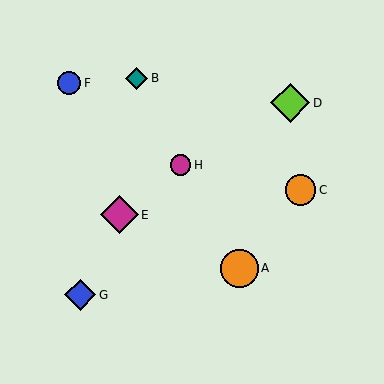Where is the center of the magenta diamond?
The center of the magenta diamond is at (119, 215).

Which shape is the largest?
The lime diamond (labeled D) is the largest.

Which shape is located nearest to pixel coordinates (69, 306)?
The blue diamond (labeled G) at (80, 295) is nearest to that location.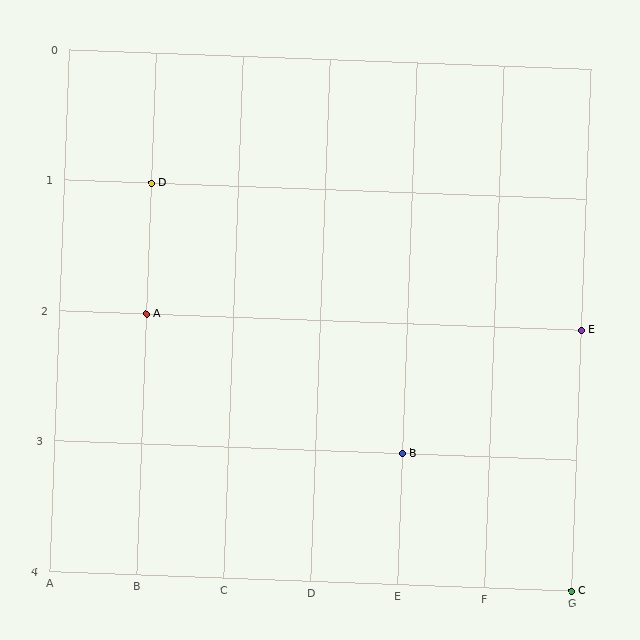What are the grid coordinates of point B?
Point B is at grid coordinates (E, 3).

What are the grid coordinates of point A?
Point A is at grid coordinates (B, 2).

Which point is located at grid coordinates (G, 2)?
Point E is at (G, 2).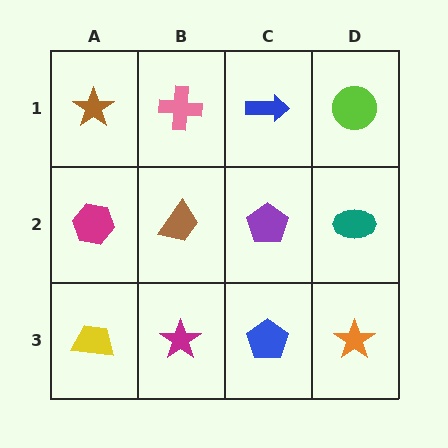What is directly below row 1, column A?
A magenta hexagon.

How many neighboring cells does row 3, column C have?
3.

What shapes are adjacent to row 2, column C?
A blue arrow (row 1, column C), a blue pentagon (row 3, column C), a brown trapezoid (row 2, column B), a teal ellipse (row 2, column D).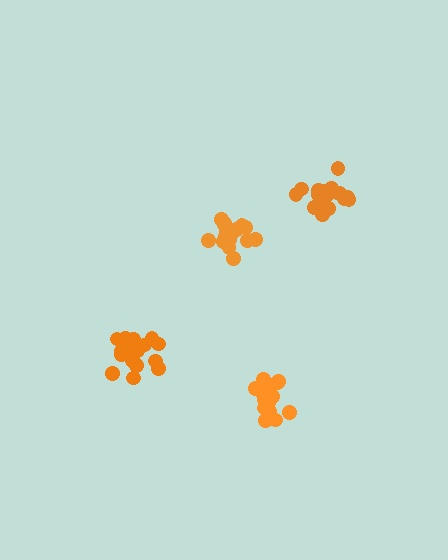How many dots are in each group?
Group 1: 19 dots, Group 2: 15 dots, Group 3: 18 dots, Group 4: 20 dots (72 total).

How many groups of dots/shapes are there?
There are 4 groups.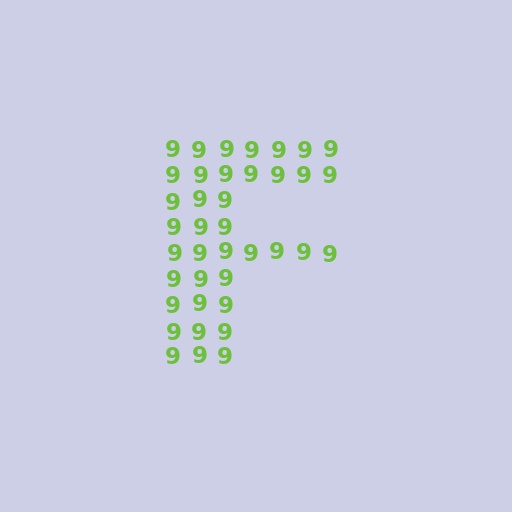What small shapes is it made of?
It is made of small digit 9's.